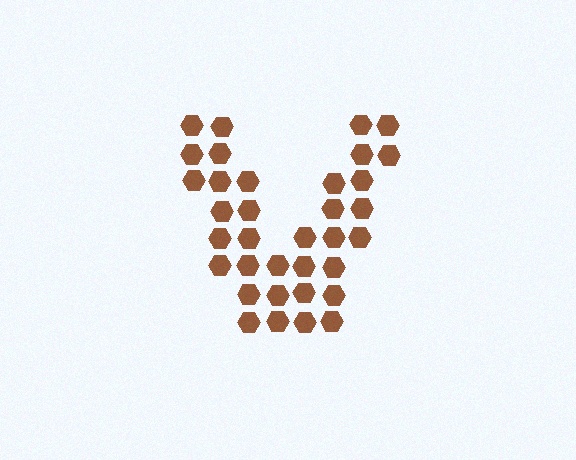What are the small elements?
The small elements are hexagons.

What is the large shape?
The large shape is the letter V.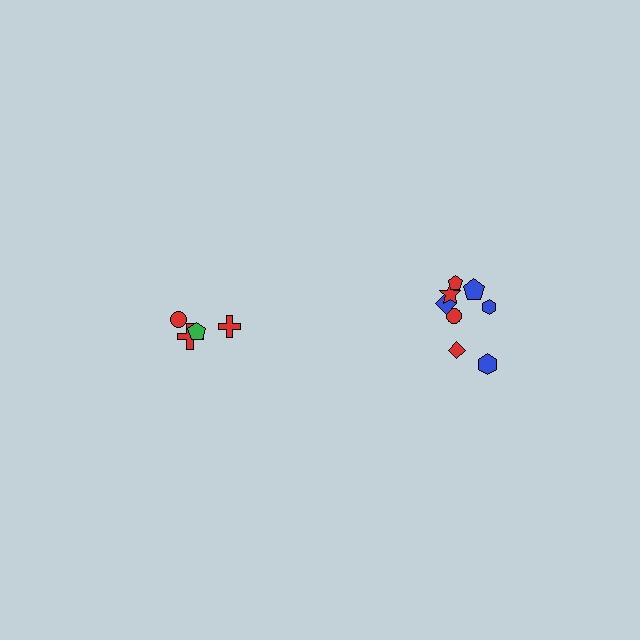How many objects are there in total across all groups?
There are 12 objects.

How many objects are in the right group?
There are 8 objects.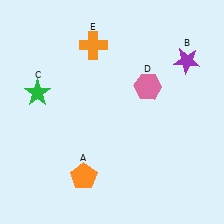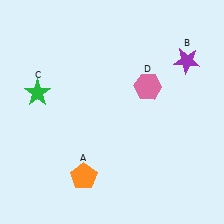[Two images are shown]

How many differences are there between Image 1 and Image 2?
There is 1 difference between the two images.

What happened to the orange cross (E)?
The orange cross (E) was removed in Image 2. It was in the top-left area of Image 1.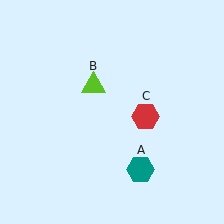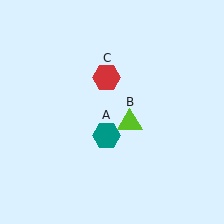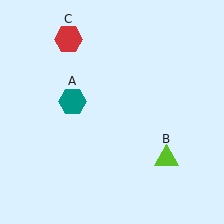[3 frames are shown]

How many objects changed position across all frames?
3 objects changed position: teal hexagon (object A), lime triangle (object B), red hexagon (object C).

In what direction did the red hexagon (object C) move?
The red hexagon (object C) moved up and to the left.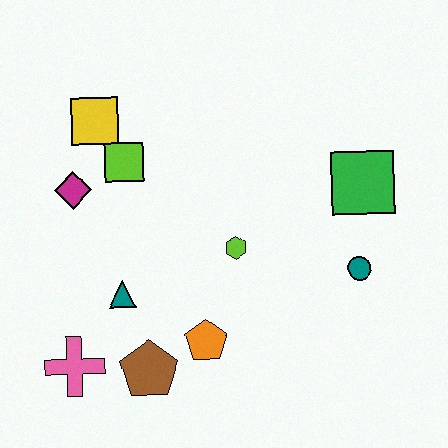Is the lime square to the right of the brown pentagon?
No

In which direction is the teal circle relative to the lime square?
The teal circle is to the right of the lime square.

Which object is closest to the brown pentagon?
The orange pentagon is closest to the brown pentagon.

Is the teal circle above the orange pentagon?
Yes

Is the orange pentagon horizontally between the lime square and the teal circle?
Yes